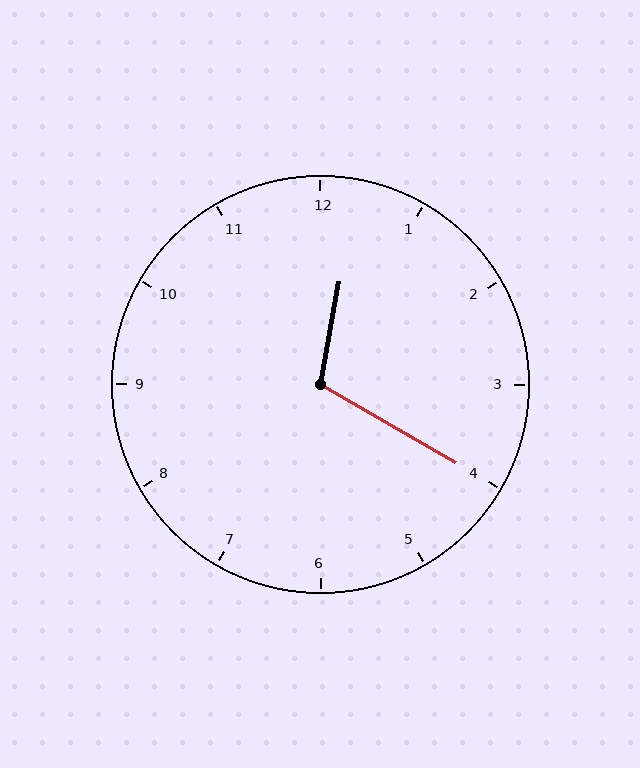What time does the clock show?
12:20.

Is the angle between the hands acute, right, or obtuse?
It is obtuse.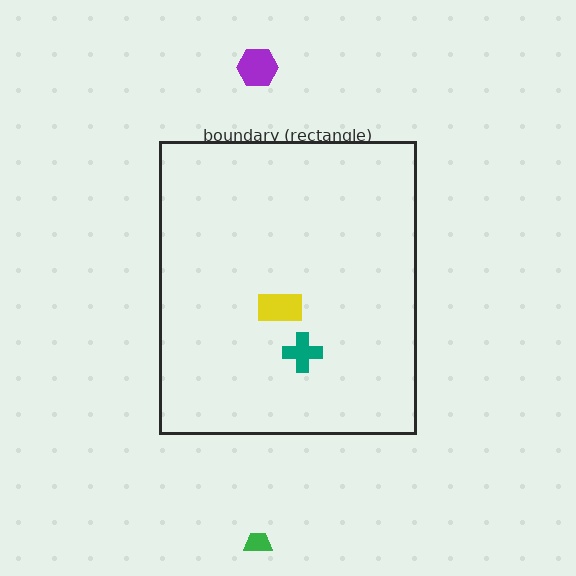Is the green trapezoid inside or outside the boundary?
Outside.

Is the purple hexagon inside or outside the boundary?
Outside.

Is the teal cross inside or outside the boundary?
Inside.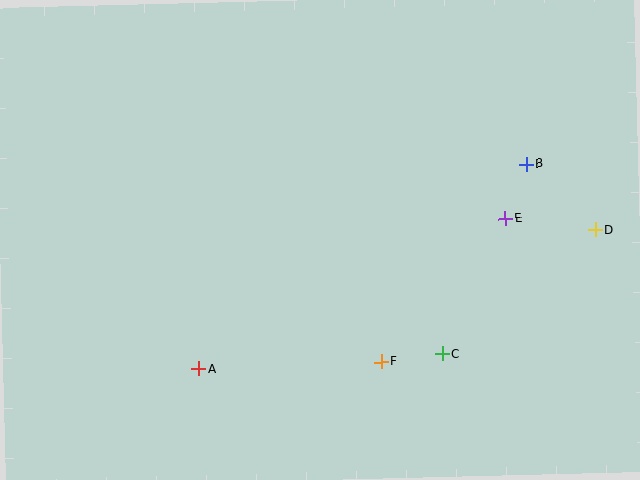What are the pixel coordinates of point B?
Point B is at (527, 164).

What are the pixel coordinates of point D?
Point D is at (595, 230).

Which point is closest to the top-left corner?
Point A is closest to the top-left corner.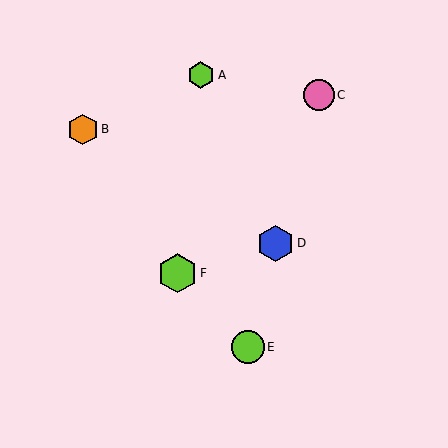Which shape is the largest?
The lime hexagon (labeled F) is the largest.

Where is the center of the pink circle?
The center of the pink circle is at (319, 95).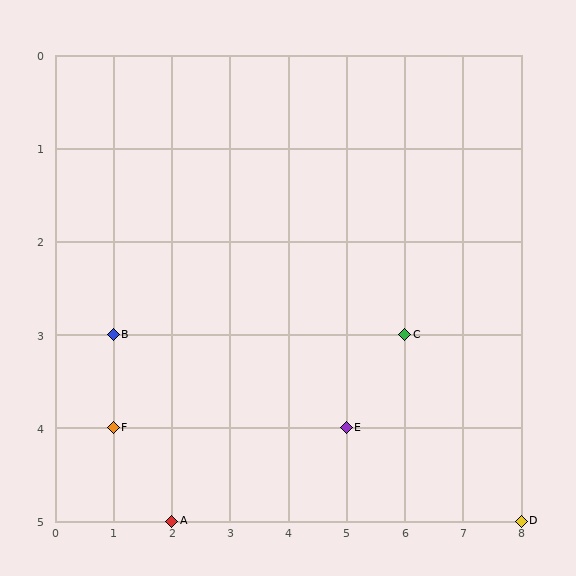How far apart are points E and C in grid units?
Points E and C are 1 column and 1 row apart (about 1.4 grid units diagonally).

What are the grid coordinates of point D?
Point D is at grid coordinates (8, 5).